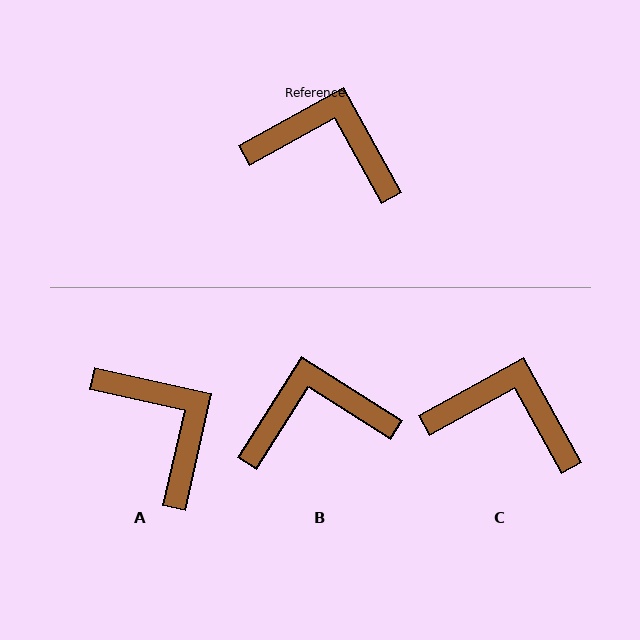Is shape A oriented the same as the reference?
No, it is off by about 42 degrees.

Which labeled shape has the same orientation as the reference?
C.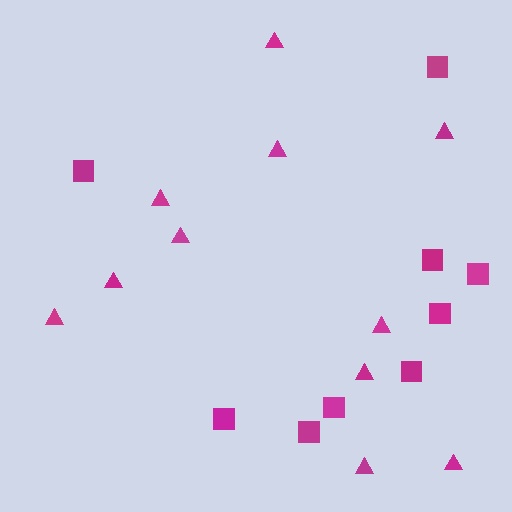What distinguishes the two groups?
There are 2 groups: one group of triangles (11) and one group of squares (9).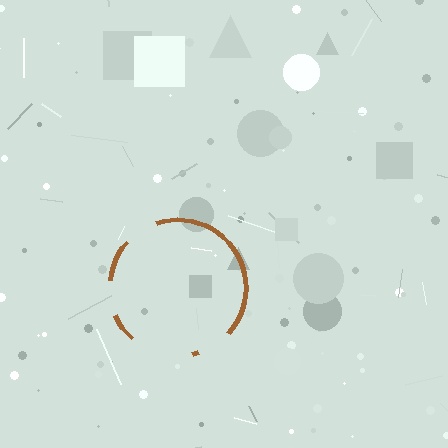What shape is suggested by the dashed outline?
The dashed outline suggests a circle.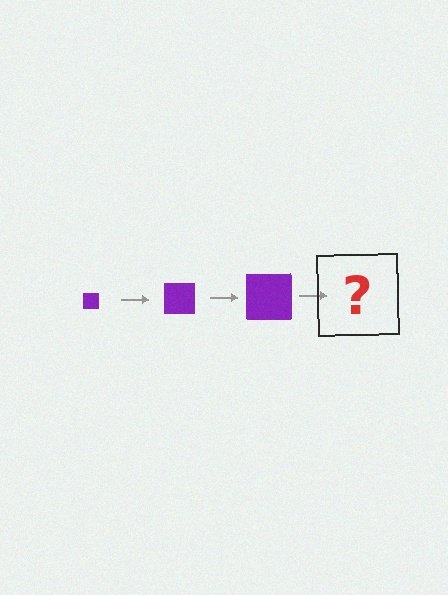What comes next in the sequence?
The next element should be a purple square, larger than the previous one.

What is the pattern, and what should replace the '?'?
The pattern is that the square gets progressively larger each step. The '?' should be a purple square, larger than the previous one.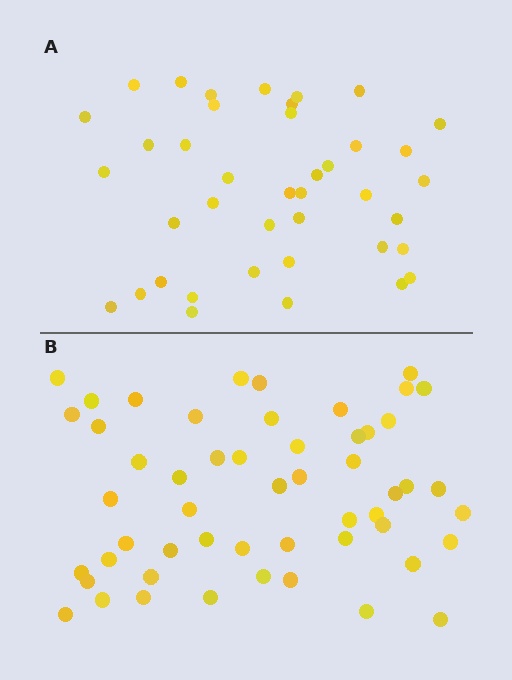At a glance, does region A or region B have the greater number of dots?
Region B (the bottom region) has more dots.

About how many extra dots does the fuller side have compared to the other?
Region B has approximately 15 more dots than region A.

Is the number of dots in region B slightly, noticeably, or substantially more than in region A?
Region B has noticeably more, but not dramatically so. The ratio is roughly 1.3 to 1.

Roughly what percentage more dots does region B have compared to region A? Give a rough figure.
About 30% more.